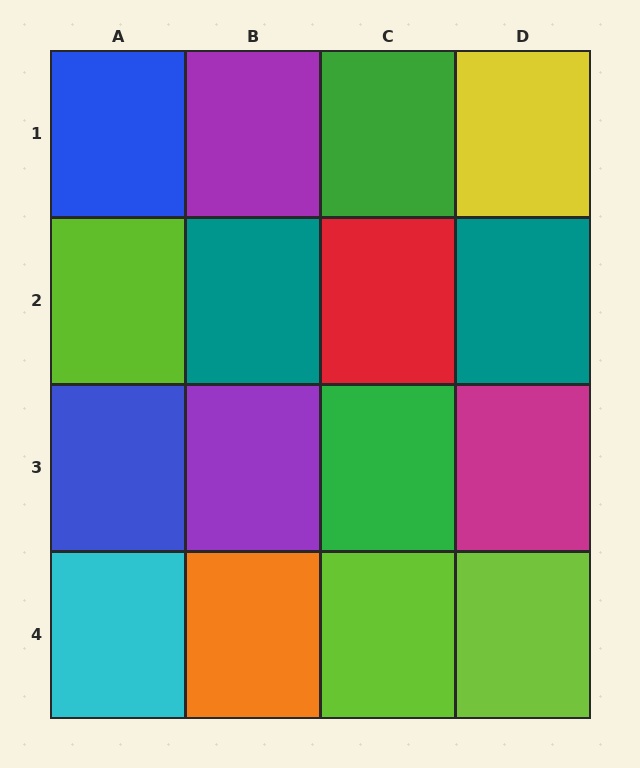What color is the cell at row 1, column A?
Blue.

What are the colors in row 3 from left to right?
Blue, purple, green, magenta.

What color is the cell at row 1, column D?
Yellow.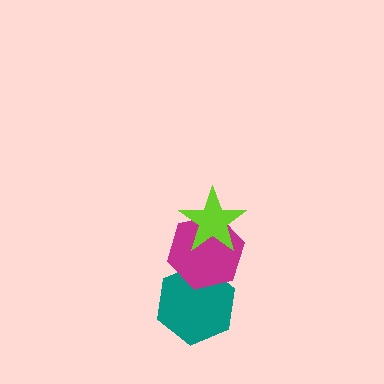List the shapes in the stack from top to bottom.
From top to bottom: the lime star, the magenta hexagon, the teal hexagon.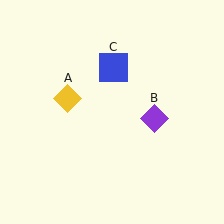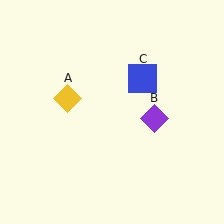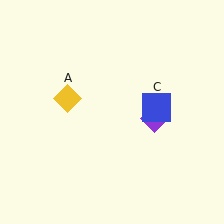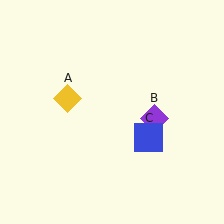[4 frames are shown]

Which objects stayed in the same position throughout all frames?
Yellow diamond (object A) and purple diamond (object B) remained stationary.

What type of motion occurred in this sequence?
The blue square (object C) rotated clockwise around the center of the scene.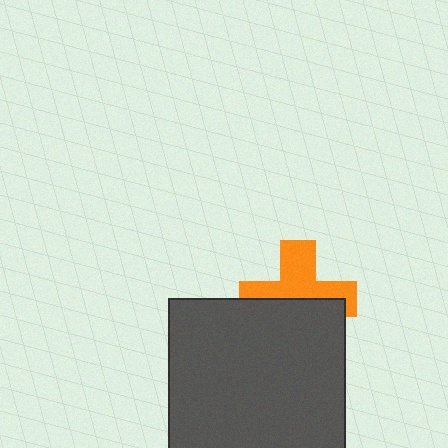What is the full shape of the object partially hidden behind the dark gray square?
The partially hidden object is an orange cross.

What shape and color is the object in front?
The object in front is a dark gray square.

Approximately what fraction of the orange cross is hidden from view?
Roughly 49% of the orange cross is hidden behind the dark gray square.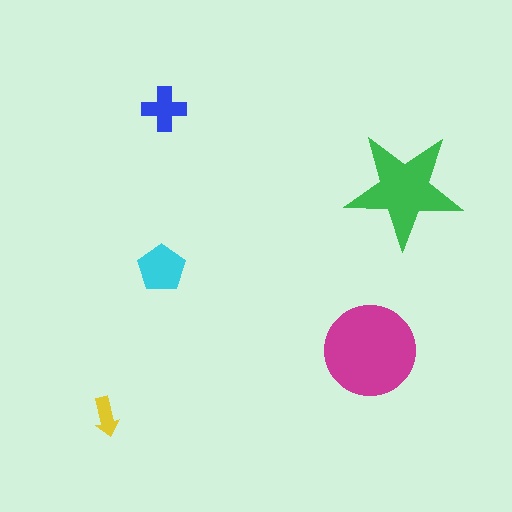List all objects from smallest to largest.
The yellow arrow, the blue cross, the cyan pentagon, the green star, the magenta circle.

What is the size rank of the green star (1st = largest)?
2nd.